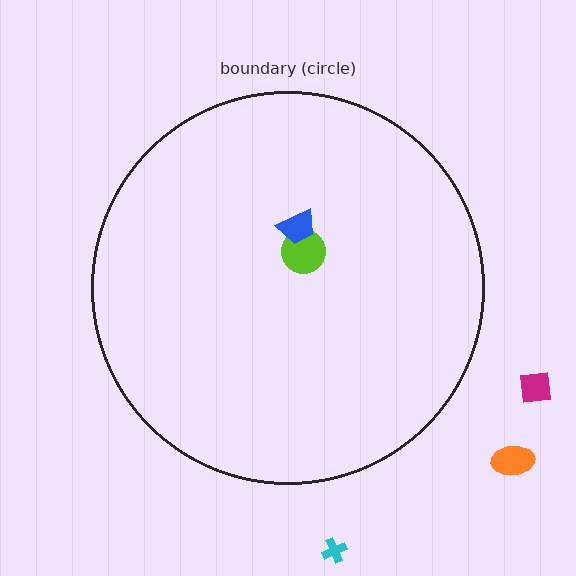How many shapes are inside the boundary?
2 inside, 3 outside.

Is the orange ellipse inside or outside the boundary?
Outside.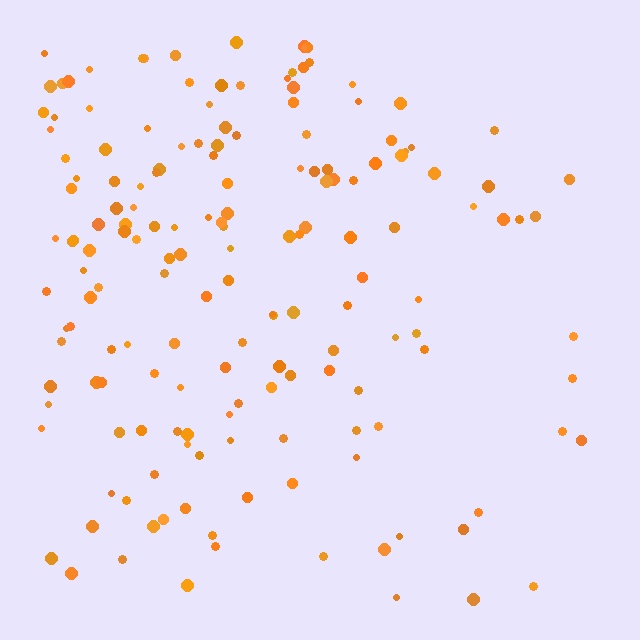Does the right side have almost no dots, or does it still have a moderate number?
Still a moderate number, just noticeably fewer than the left.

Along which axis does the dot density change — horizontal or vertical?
Horizontal.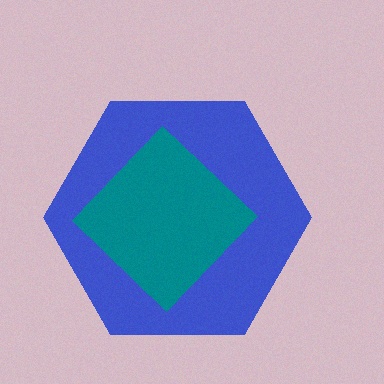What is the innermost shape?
The teal diamond.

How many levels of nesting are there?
2.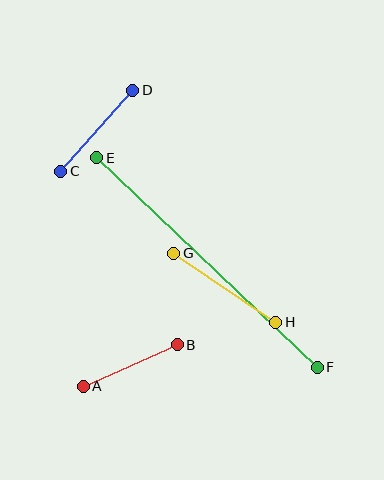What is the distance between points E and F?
The distance is approximately 304 pixels.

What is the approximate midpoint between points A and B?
The midpoint is at approximately (130, 365) pixels.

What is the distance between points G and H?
The distance is approximately 123 pixels.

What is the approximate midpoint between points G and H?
The midpoint is at approximately (225, 288) pixels.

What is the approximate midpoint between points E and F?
The midpoint is at approximately (207, 263) pixels.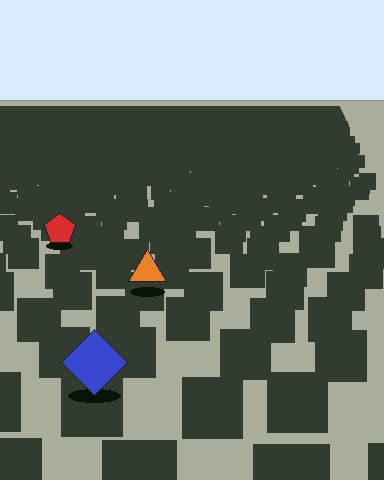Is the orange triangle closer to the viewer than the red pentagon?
Yes. The orange triangle is closer — you can tell from the texture gradient: the ground texture is coarser near it.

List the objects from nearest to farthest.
From nearest to farthest: the blue diamond, the orange triangle, the red pentagon.